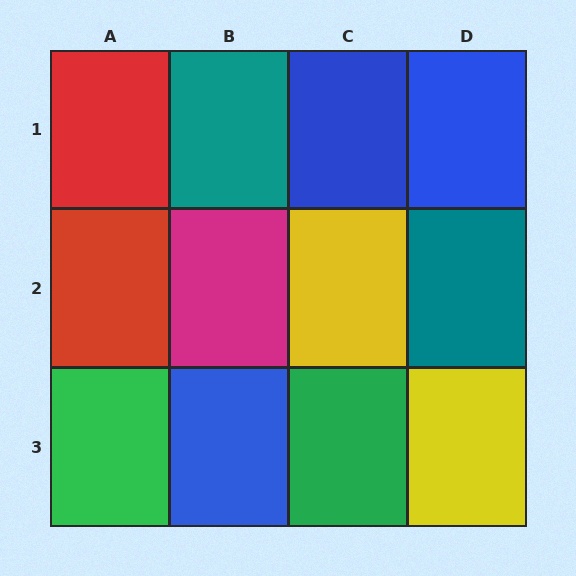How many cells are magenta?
1 cell is magenta.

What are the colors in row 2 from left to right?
Red, magenta, yellow, teal.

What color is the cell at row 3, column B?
Blue.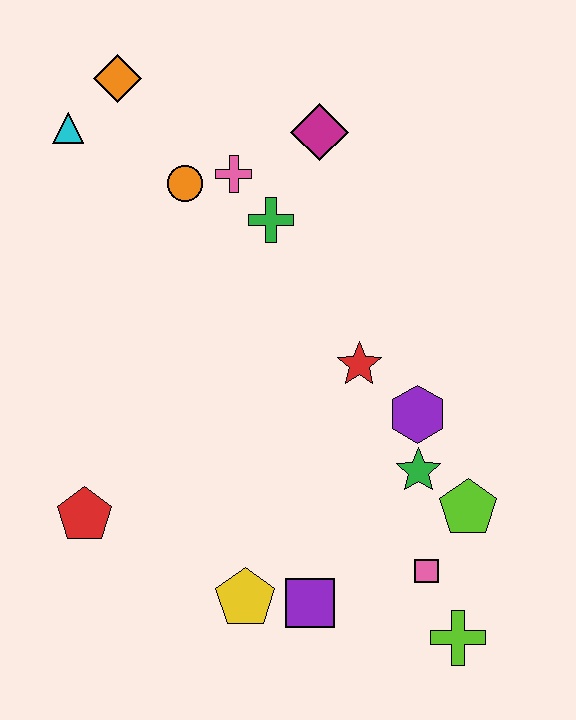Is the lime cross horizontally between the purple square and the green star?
No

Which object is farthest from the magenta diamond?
The lime cross is farthest from the magenta diamond.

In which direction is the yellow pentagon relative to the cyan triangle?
The yellow pentagon is below the cyan triangle.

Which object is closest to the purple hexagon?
The green star is closest to the purple hexagon.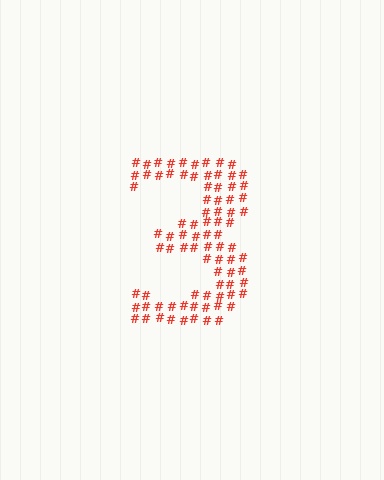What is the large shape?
The large shape is the digit 3.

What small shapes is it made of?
It is made of small hash symbols.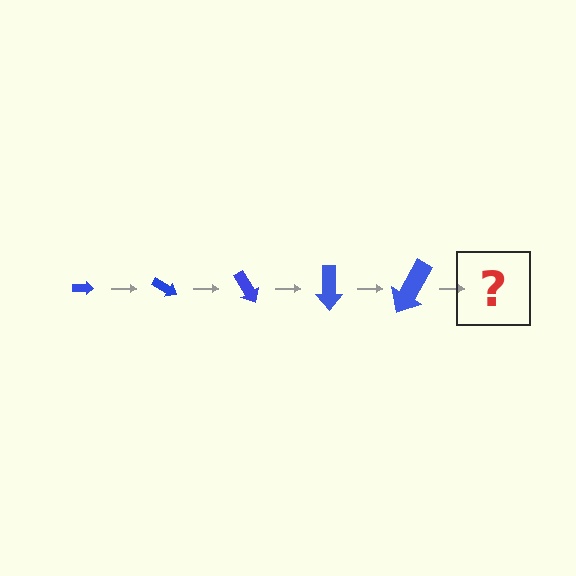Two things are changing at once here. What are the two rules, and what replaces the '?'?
The two rules are that the arrow grows larger each step and it rotates 30 degrees each step. The '?' should be an arrow, larger than the previous one and rotated 150 degrees from the start.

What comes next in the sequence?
The next element should be an arrow, larger than the previous one and rotated 150 degrees from the start.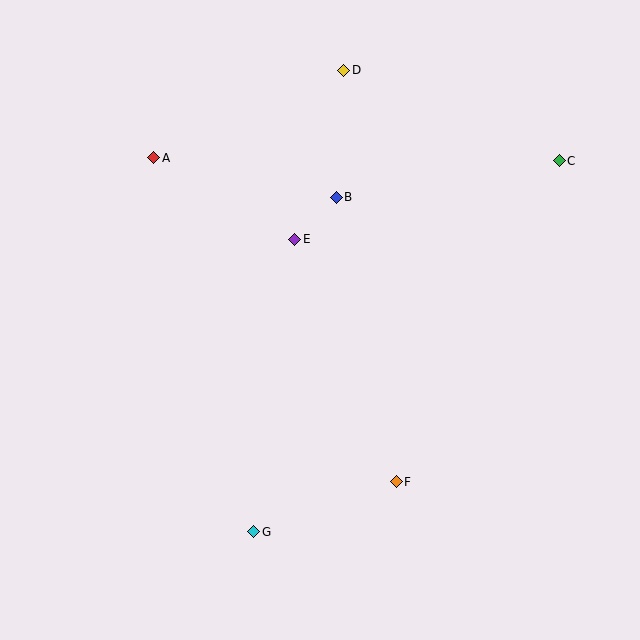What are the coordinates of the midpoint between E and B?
The midpoint between E and B is at (316, 218).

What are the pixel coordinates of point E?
Point E is at (295, 239).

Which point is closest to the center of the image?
Point E at (295, 239) is closest to the center.